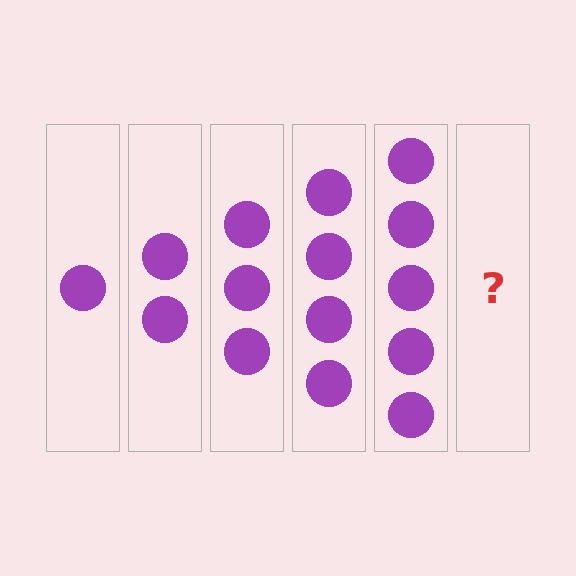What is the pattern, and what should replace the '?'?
The pattern is that each step adds one more circle. The '?' should be 6 circles.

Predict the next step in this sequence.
The next step is 6 circles.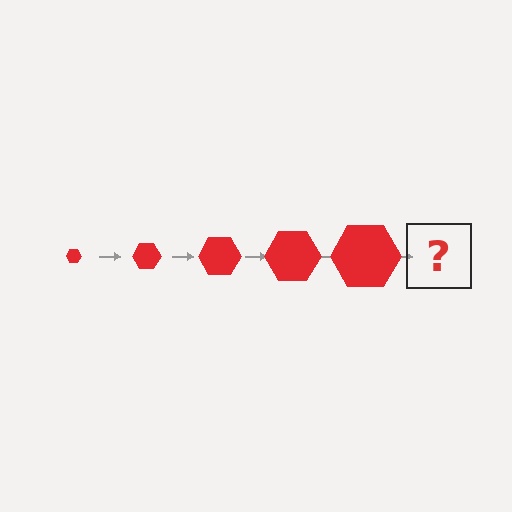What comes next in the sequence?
The next element should be a red hexagon, larger than the previous one.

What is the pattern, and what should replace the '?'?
The pattern is that the hexagon gets progressively larger each step. The '?' should be a red hexagon, larger than the previous one.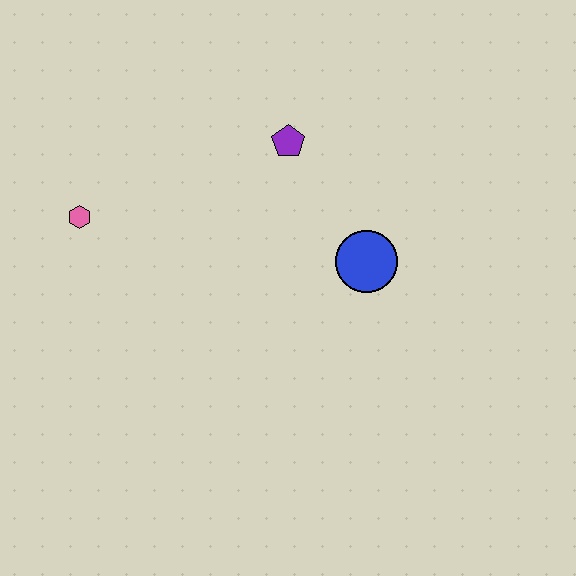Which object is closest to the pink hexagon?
The purple pentagon is closest to the pink hexagon.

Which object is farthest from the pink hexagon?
The blue circle is farthest from the pink hexagon.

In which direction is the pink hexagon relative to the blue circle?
The pink hexagon is to the left of the blue circle.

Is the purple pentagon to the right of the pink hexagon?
Yes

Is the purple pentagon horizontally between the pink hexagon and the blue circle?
Yes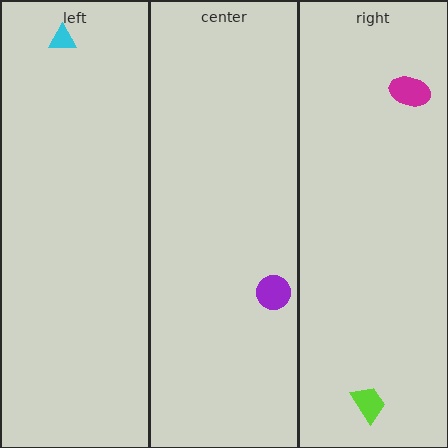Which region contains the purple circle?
The center region.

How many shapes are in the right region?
2.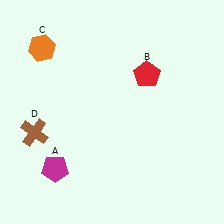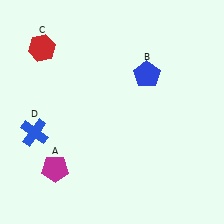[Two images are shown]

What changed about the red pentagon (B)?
In Image 1, B is red. In Image 2, it changed to blue.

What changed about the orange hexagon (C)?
In Image 1, C is orange. In Image 2, it changed to red.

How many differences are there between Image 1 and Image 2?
There are 3 differences between the two images.